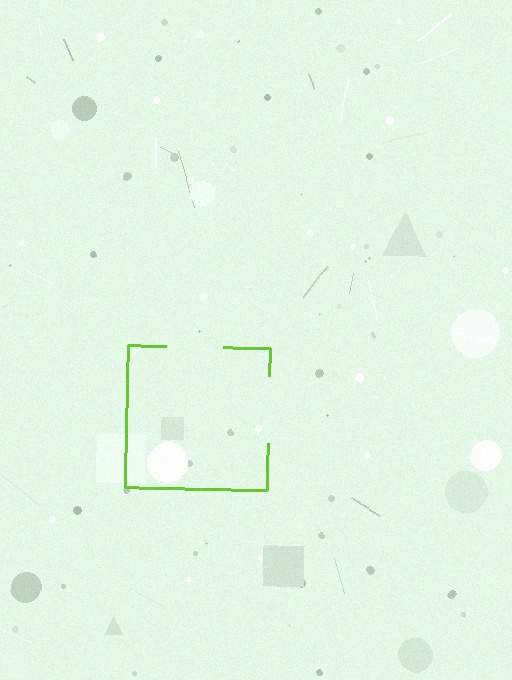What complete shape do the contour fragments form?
The contour fragments form a square.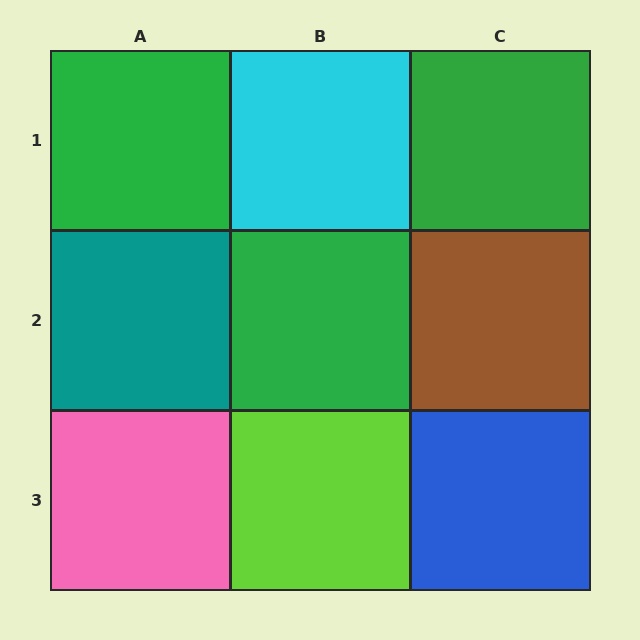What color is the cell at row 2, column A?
Teal.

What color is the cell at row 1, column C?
Green.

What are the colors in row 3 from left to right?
Pink, lime, blue.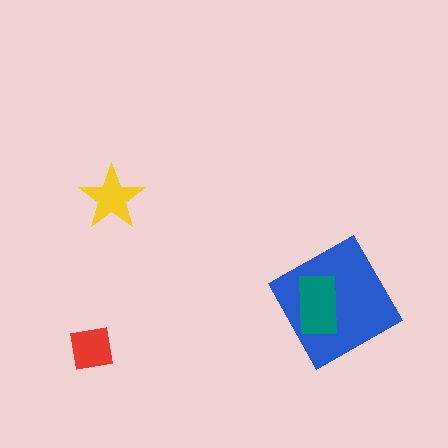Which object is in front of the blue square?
The teal rectangle is in front of the blue square.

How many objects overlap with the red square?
0 objects overlap with the red square.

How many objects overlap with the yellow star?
0 objects overlap with the yellow star.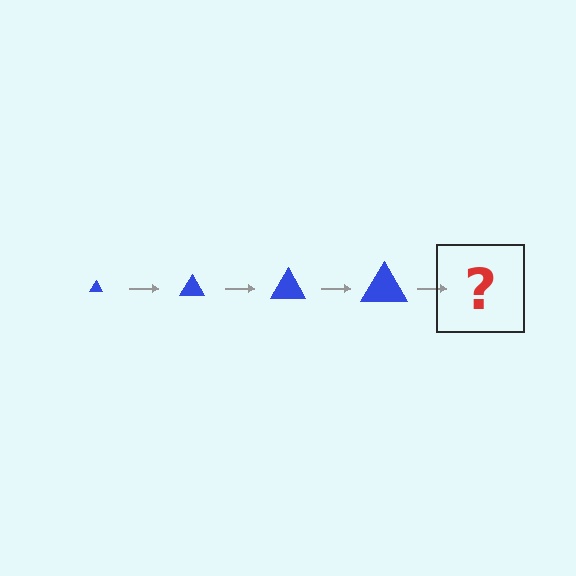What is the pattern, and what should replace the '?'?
The pattern is that the triangle gets progressively larger each step. The '?' should be a blue triangle, larger than the previous one.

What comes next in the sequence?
The next element should be a blue triangle, larger than the previous one.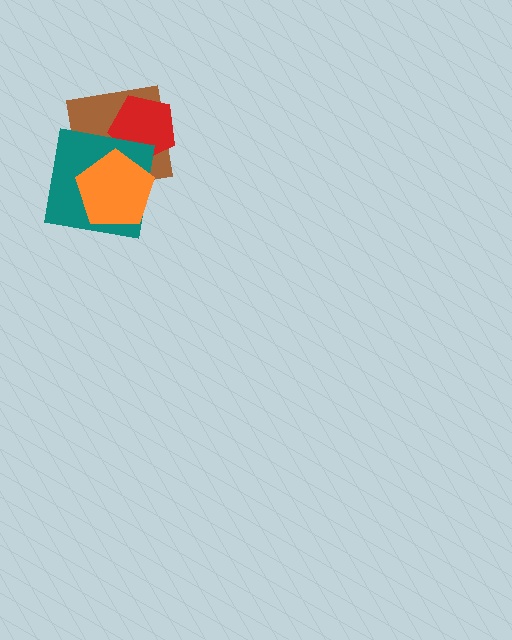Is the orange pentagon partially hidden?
No, no other shape covers it.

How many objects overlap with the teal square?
3 objects overlap with the teal square.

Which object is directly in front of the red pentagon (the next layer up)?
The teal square is directly in front of the red pentagon.